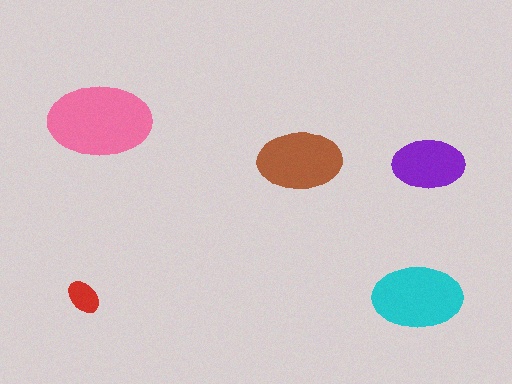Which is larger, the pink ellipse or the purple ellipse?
The pink one.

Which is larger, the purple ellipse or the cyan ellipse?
The cyan one.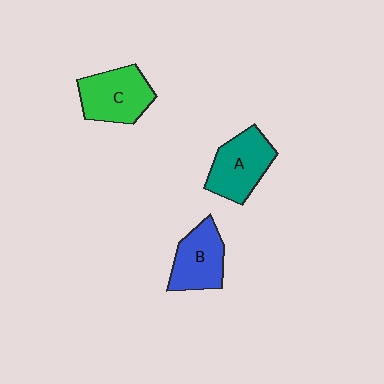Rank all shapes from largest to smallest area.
From largest to smallest: C (green), A (teal), B (blue).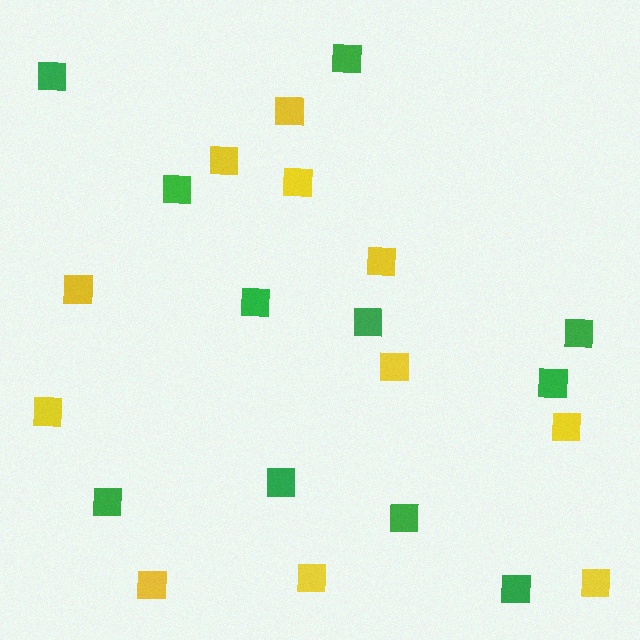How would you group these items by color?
There are 2 groups: one group of yellow squares (11) and one group of green squares (11).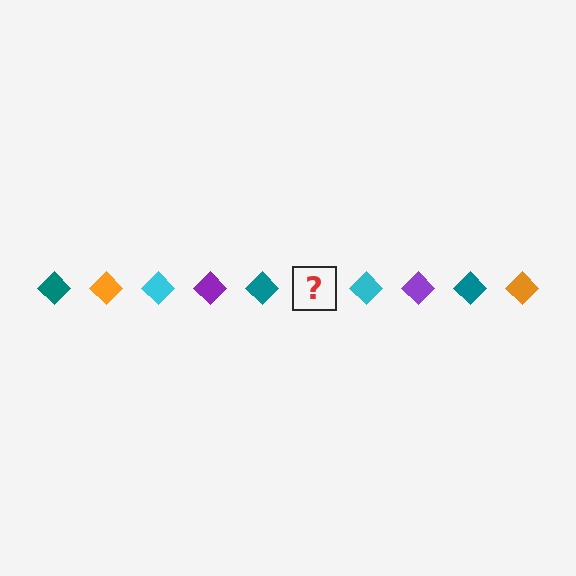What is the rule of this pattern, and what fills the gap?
The rule is that the pattern cycles through teal, orange, cyan, purple diamonds. The gap should be filled with an orange diamond.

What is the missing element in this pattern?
The missing element is an orange diamond.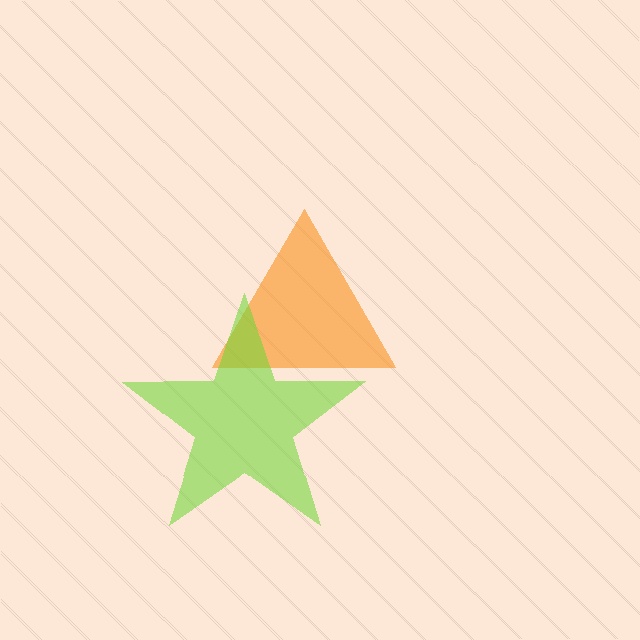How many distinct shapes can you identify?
There are 2 distinct shapes: an orange triangle, a lime star.